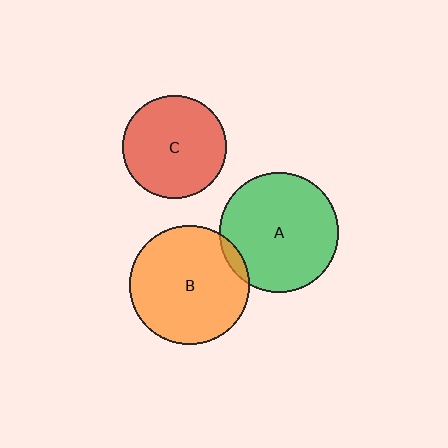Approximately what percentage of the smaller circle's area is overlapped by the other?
Approximately 5%.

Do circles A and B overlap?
Yes.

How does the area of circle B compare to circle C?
Approximately 1.3 times.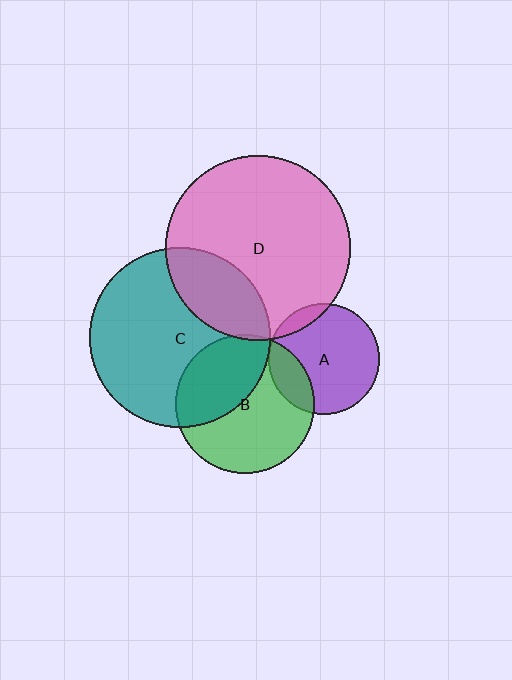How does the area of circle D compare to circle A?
Approximately 2.7 times.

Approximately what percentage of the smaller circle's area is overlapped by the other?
Approximately 40%.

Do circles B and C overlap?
Yes.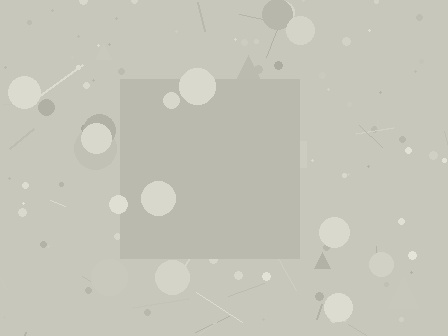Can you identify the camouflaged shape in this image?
The camouflaged shape is a square.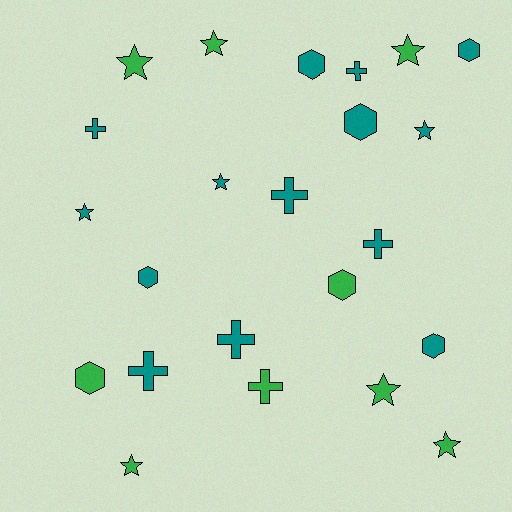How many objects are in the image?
There are 23 objects.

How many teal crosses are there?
There are 6 teal crosses.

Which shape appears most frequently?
Star, with 9 objects.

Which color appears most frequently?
Teal, with 14 objects.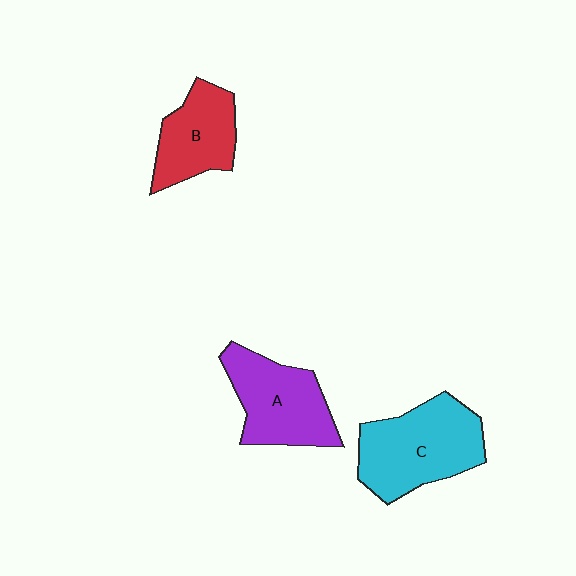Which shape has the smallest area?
Shape B (red).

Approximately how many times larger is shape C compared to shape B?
Approximately 1.5 times.